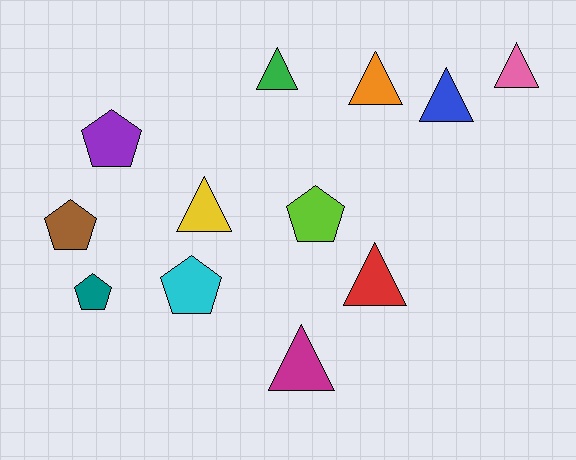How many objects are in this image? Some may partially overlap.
There are 12 objects.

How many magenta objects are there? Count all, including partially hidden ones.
There is 1 magenta object.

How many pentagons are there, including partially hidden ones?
There are 5 pentagons.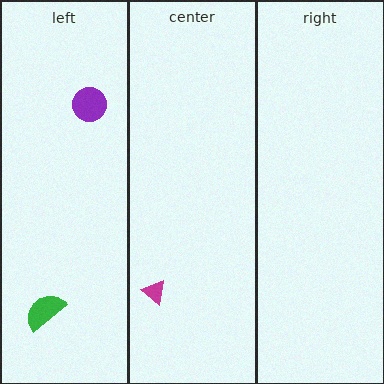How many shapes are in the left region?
2.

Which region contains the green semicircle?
The left region.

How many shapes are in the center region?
1.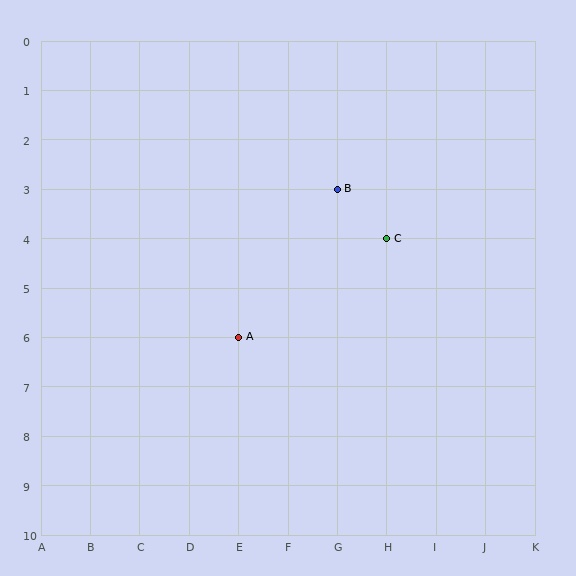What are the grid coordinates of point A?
Point A is at grid coordinates (E, 6).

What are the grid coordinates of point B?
Point B is at grid coordinates (G, 3).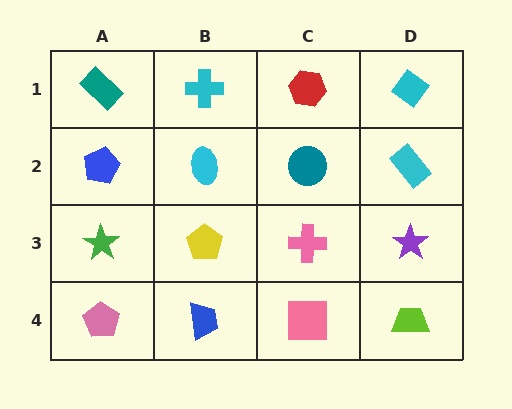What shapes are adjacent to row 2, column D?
A cyan diamond (row 1, column D), a purple star (row 3, column D), a teal circle (row 2, column C).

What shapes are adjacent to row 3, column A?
A blue pentagon (row 2, column A), a pink pentagon (row 4, column A), a yellow pentagon (row 3, column B).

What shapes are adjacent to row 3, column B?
A cyan ellipse (row 2, column B), a blue trapezoid (row 4, column B), a green star (row 3, column A), a pink cross (row 3, column C).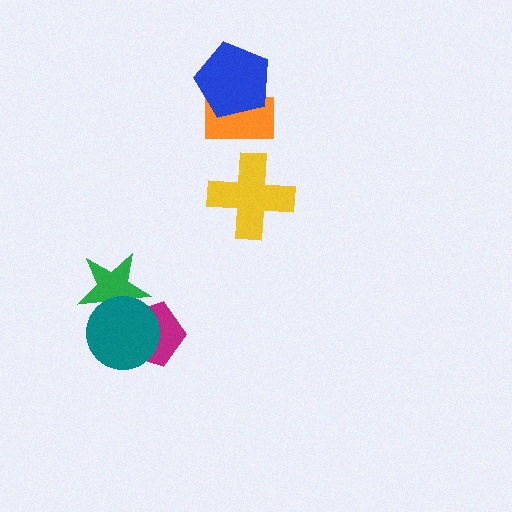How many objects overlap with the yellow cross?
0 objects overlap with the yellow cross.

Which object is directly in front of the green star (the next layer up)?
The magenta pentagon is directly in front of the green star.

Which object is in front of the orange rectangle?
The blue pentagon is in front of the orange rectangle.